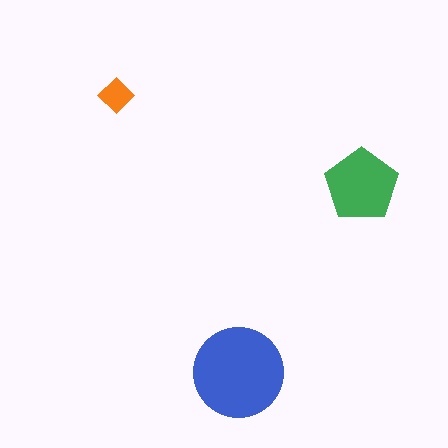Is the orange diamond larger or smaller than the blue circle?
Smaller.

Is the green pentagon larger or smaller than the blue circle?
Smaller.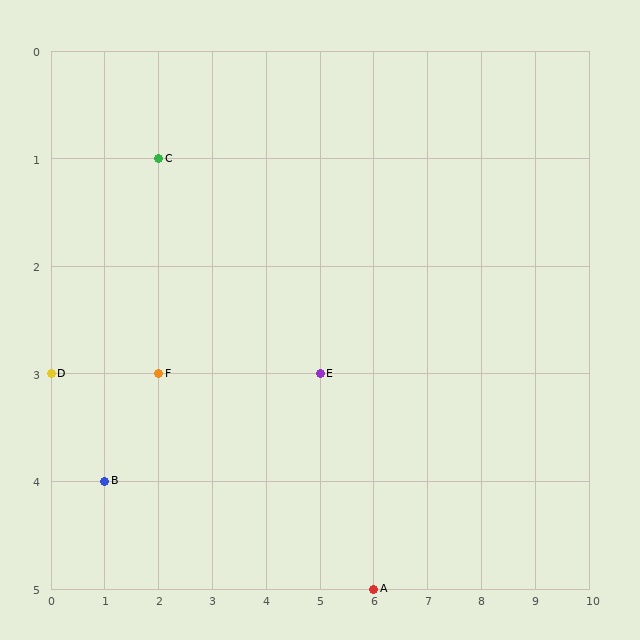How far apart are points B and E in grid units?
Points B and E are 4 columns and 1 row apart (about 4.1 grid units diagonally).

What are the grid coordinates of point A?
Point A is at grid coordinates (6, 5).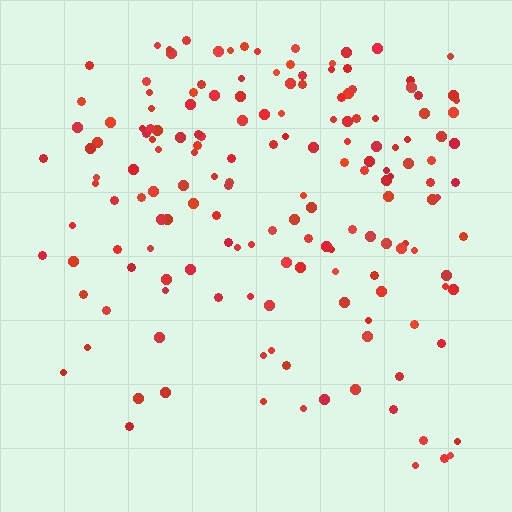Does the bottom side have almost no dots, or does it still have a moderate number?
Still a moderate number, just noticeably fewer than the top.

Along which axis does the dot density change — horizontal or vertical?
Vertical.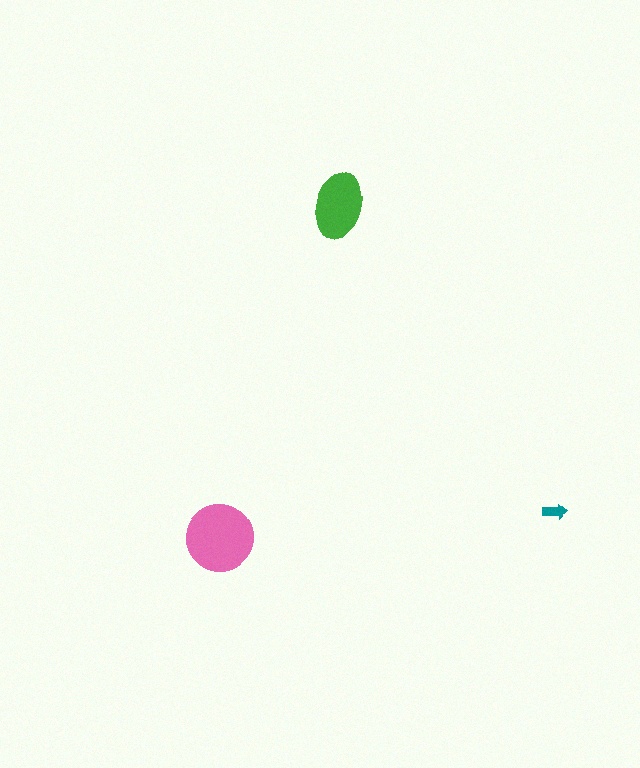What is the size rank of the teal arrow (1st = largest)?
3rd.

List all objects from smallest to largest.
The teal arrow, the green ellipse, the pink circle.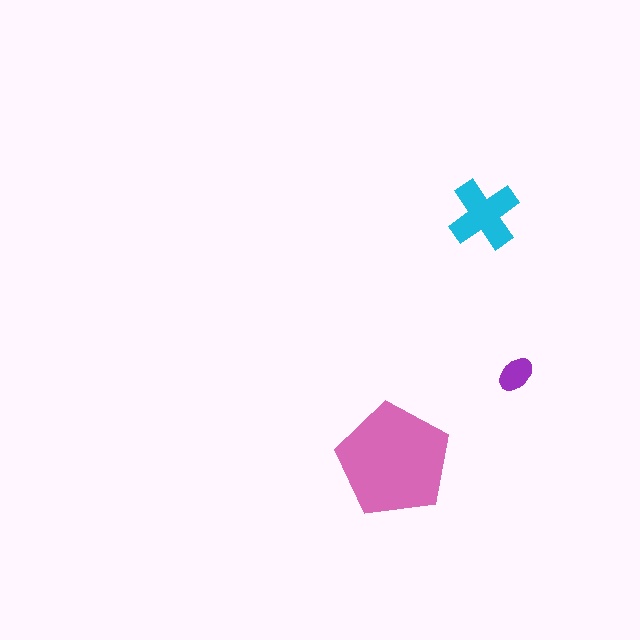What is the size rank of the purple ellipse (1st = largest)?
3rd.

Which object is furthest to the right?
The purple ellipse is rightmost.